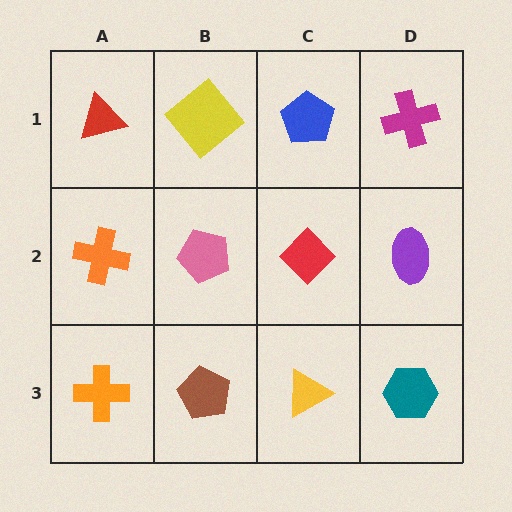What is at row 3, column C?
A yellow triangle.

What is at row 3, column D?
A teal hexagon.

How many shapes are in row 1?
4 shapes.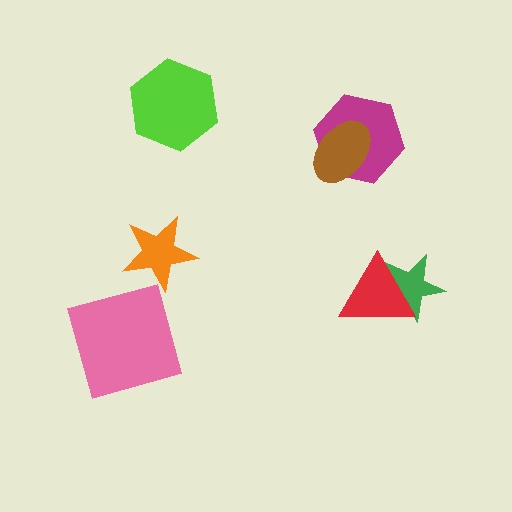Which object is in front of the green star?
The red triangle is in front of the green star.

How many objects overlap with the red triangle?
1 object overlaps with the red triangle.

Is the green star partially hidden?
Yes, it is partially covered by another shape.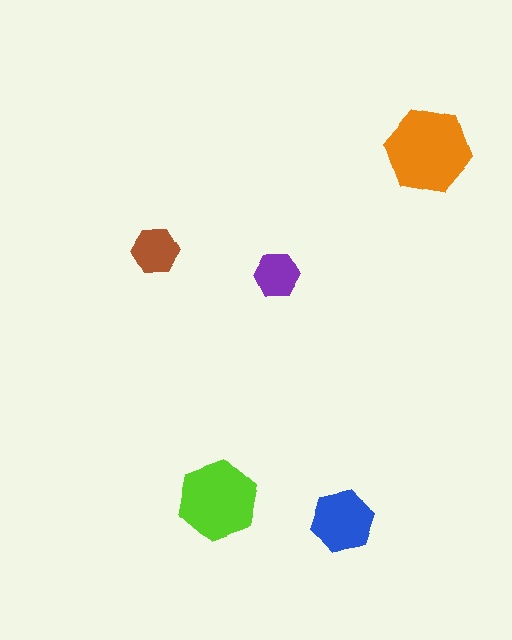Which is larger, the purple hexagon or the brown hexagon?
The brown one.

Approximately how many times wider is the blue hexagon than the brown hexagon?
About 1.5 times wider.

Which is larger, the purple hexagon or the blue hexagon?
The blue one.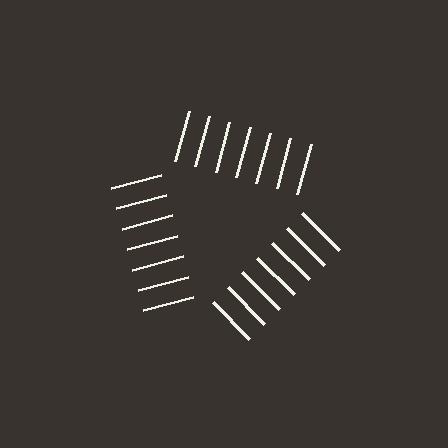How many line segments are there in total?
21 — 7 along each of the 3 edges.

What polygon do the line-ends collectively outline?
An illusory triangle — the line segments terminate on its edges but no continuous stroke is drawn.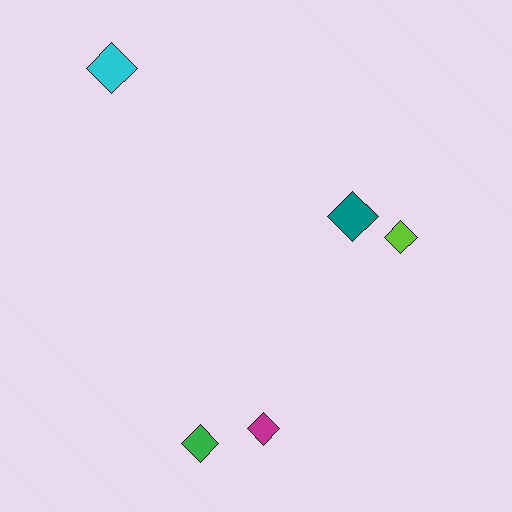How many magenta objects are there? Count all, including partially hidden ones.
There is 1 magenta object.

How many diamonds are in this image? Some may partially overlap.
There are 5 diamonds.